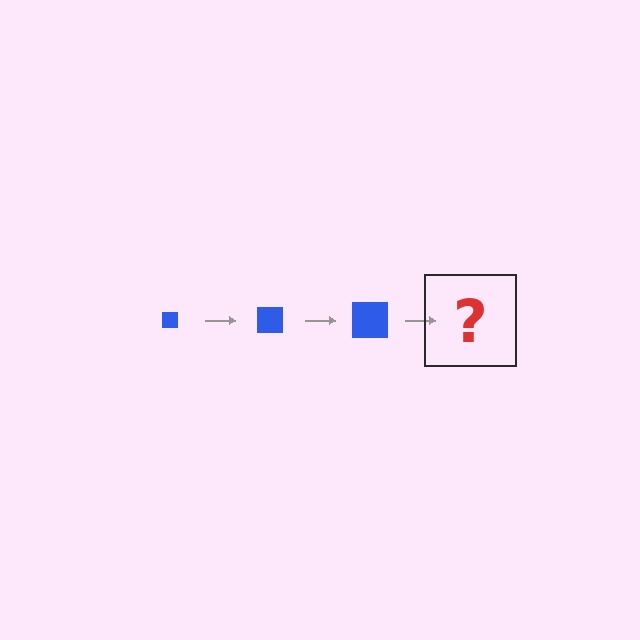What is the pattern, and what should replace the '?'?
The pattern is that the square gets progressively larger each step. The '?' should be a blue square, larger than the previous one.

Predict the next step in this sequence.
The next step is a blue square, larger than the previous one.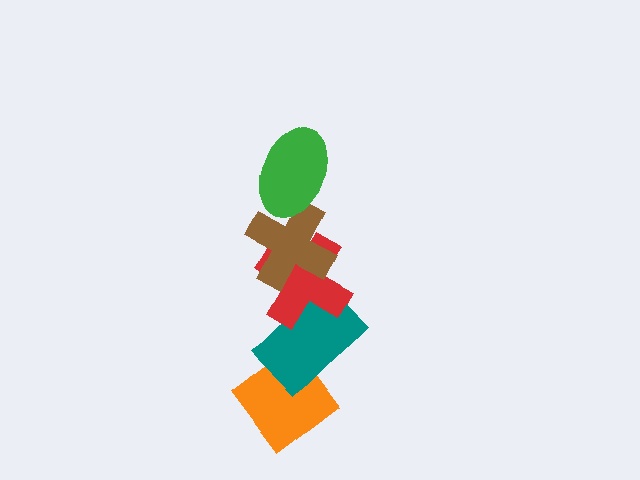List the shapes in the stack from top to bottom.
From top to bottom: the green ellipse, the brown cross, the red cross, the teal rectangle, the orange diamond.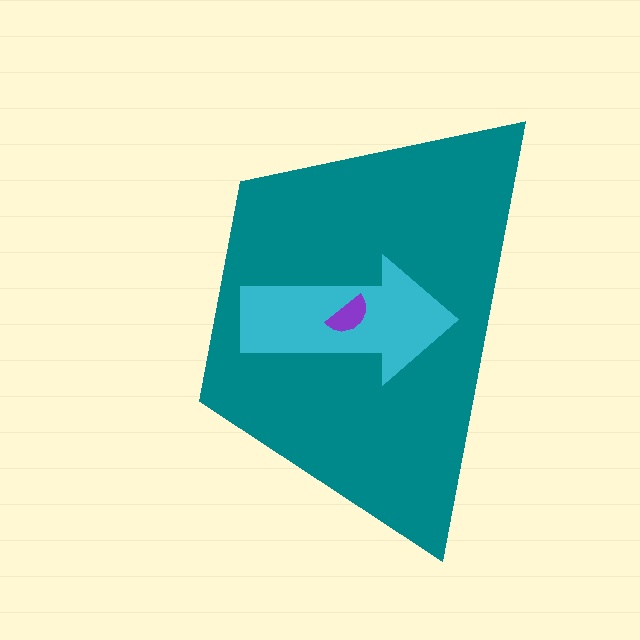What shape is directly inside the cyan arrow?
The purple semicircle.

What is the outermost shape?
The teal trapezoid.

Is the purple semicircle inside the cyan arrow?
Yes.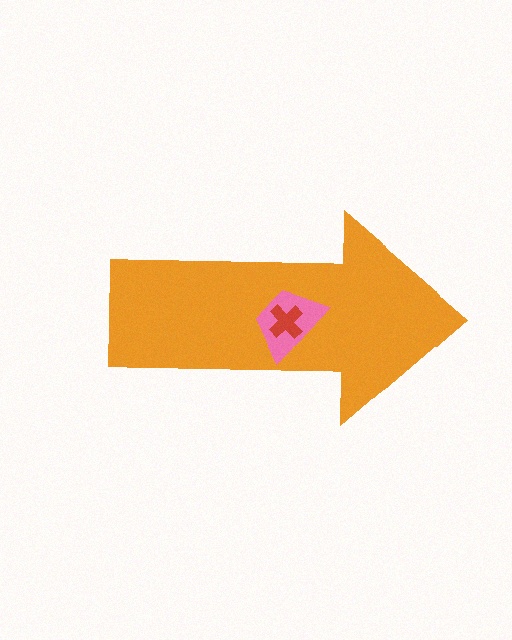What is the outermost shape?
The orange arrow.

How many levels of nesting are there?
3.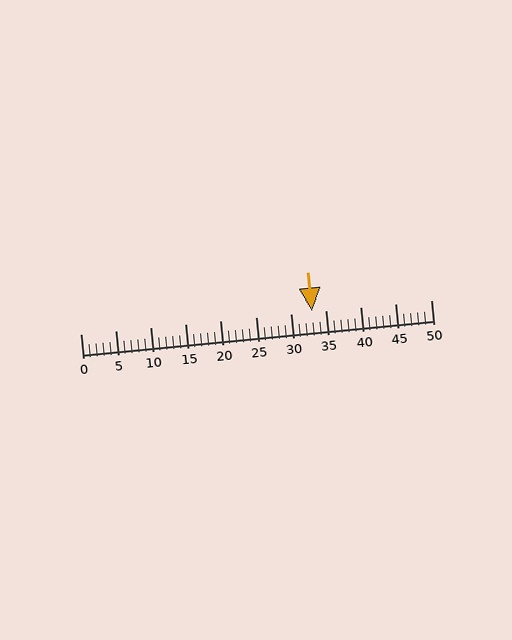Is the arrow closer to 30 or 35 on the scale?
The arrow is closer to 35.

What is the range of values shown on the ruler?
The ruler shows values from 0 to 50.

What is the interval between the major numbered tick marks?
The major tick marks are spaced 5 units apart.